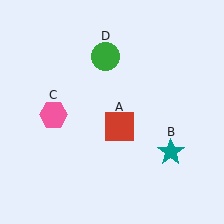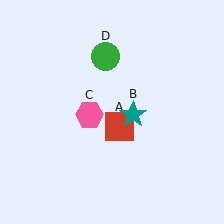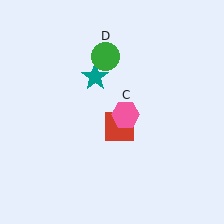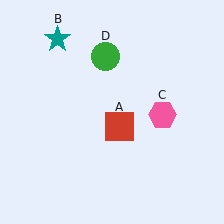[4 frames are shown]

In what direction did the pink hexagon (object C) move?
The pink hexagon (object C) moved right.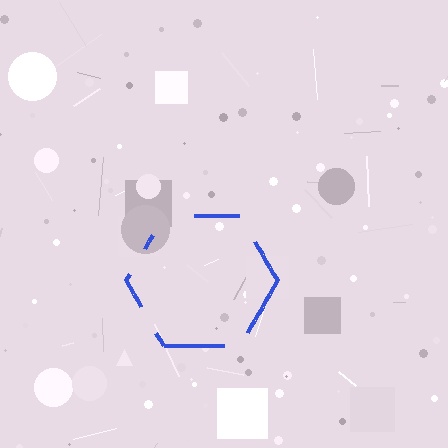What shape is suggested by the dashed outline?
The dashed outline suggests a hexagon.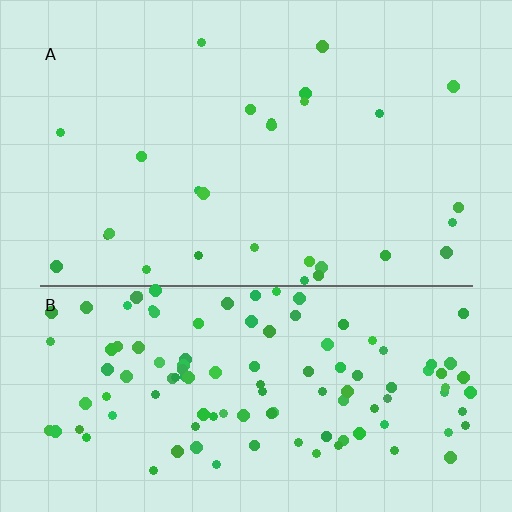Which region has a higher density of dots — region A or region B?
B (the bottom).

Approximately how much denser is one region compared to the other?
Approximately 4.3× — region B over region A.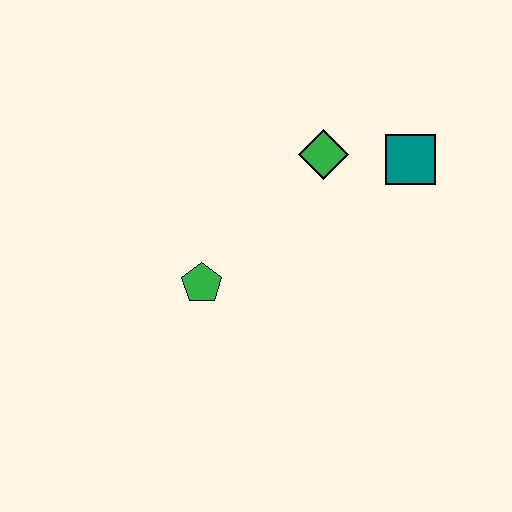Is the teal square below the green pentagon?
No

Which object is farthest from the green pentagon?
The teal square is farthest from the green pentagon.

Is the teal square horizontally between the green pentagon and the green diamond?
No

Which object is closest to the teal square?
The green diamond is closest to the teal square.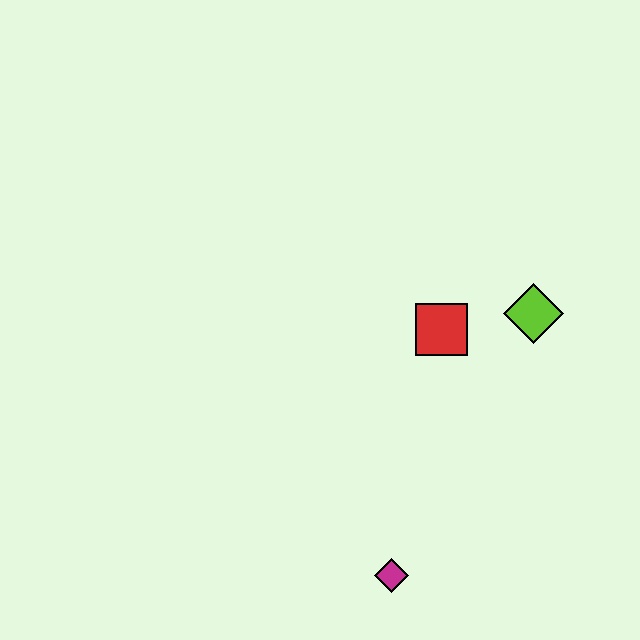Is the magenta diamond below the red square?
Yes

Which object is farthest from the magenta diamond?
The lime diamond is farthest from the magenta diamond.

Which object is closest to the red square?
The lime diamond is closest to the red square.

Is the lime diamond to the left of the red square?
No